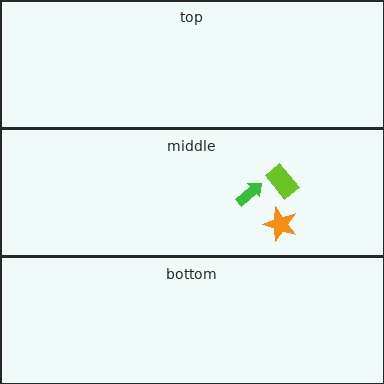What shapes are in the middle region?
The orange star, the lime rectangle, the green arrow.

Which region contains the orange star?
The middle region.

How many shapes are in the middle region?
3.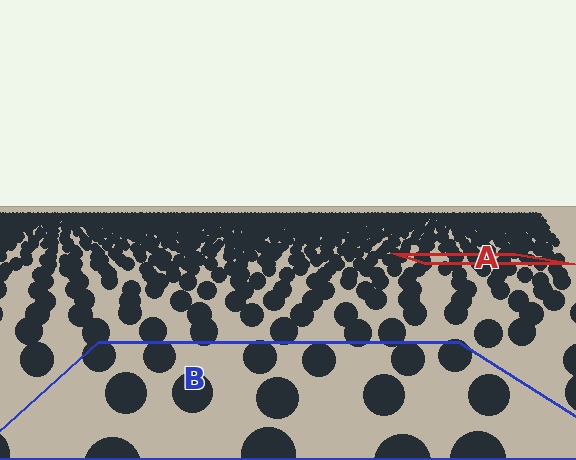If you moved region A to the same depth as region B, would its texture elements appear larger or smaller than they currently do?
They would appear larger. At a closer depth, the same texture elements are projected at a bigger on-screen size.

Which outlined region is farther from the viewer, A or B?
Region A is farther from the viewer — the texture elements inside it appear smaller and more densely packed.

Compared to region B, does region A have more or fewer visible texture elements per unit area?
Region A has more texture elements per unit area — they are packed more densely because it is farther away.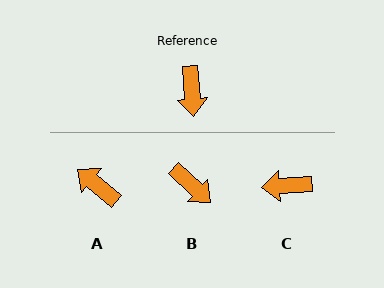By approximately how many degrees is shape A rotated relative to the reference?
Approximately 134 degrees clockwise.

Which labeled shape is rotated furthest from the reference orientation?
A, about 134 degrees away.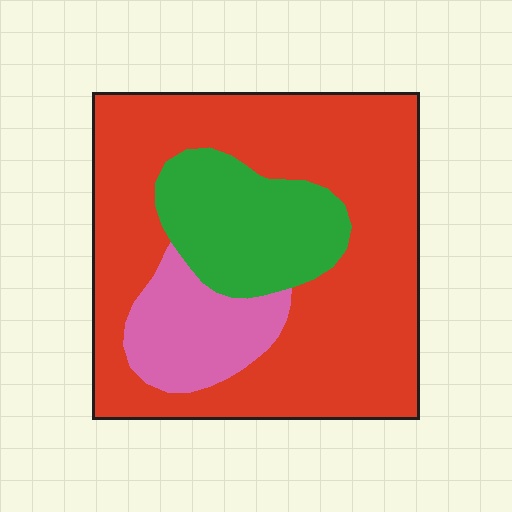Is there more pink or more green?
Green.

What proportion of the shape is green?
Green covers around 20% of the shape.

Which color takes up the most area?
Red, at roughly 65%.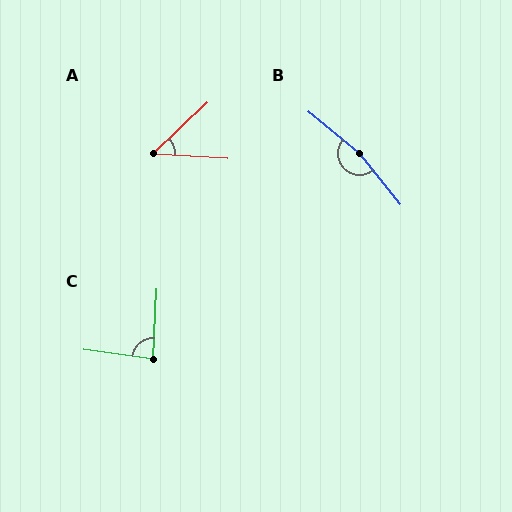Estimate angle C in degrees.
Approximately 84 degrees.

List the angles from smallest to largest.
A (46°), C (84°), B (168°).